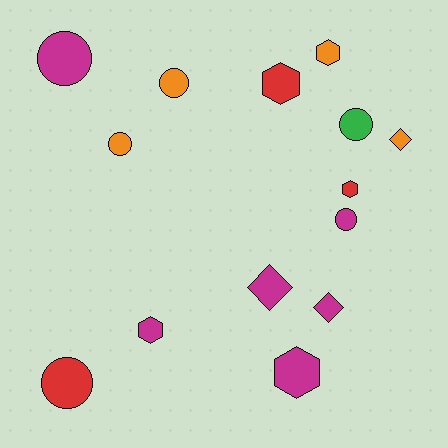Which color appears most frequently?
Magenta, with 6 objects.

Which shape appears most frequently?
Circle, with 6 objects.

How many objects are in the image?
There are 14 objects.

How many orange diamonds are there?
There is 1 orange diamond.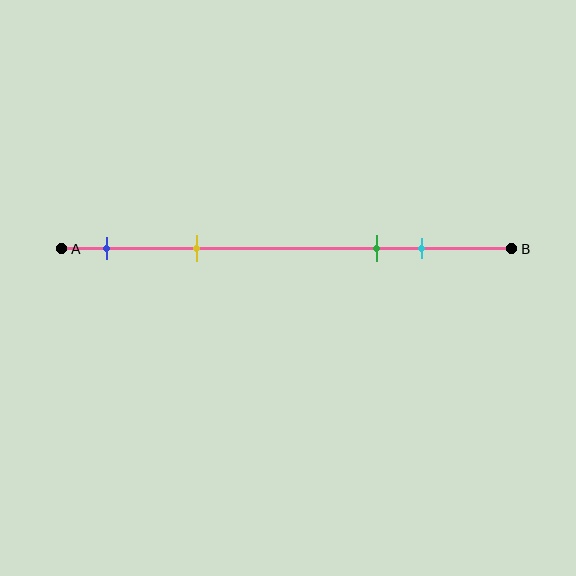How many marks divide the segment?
There are 4 marks dividing the segment.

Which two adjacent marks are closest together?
The green and cyan marks are the closest adjacent pair.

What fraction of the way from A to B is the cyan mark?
The cyan mark is approximately 80% (0.8) of the way from A to B.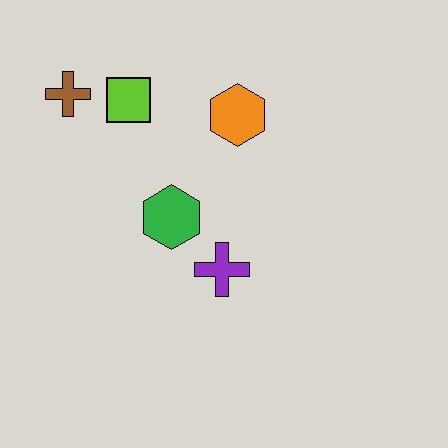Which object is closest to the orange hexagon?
The lime square is closest to the orange hexagon.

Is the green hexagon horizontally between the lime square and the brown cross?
No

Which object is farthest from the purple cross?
The brown cross is farthest from the purple cross.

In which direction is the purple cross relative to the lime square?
The purple cross is below the lime square.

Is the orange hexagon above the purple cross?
Yes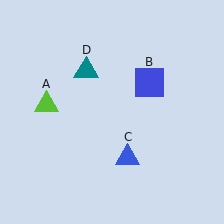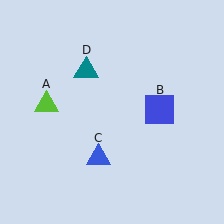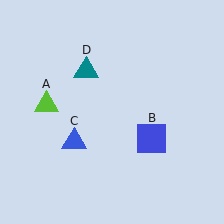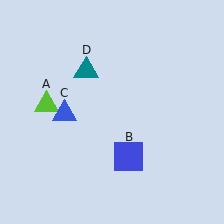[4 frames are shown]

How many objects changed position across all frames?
2 objects changed position: blue square (object B), blue triangle (object C).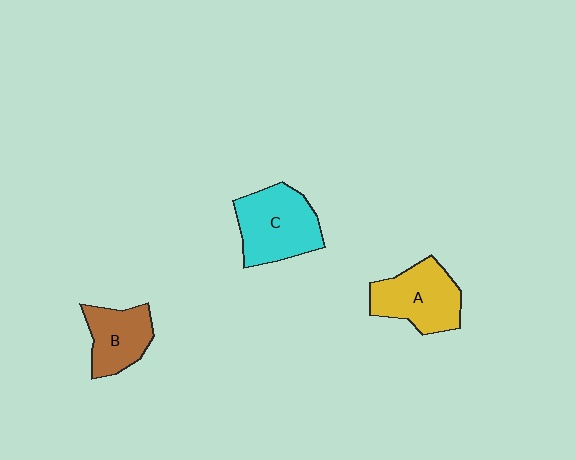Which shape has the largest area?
Shape C (cyan).